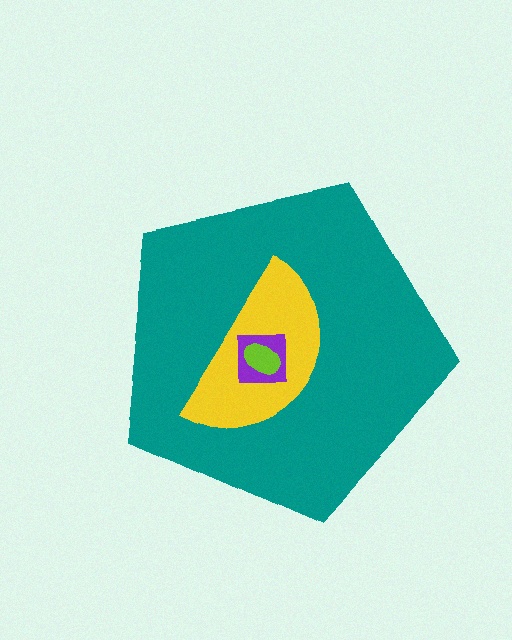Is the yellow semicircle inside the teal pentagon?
Yes.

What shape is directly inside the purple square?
The lime ellipse.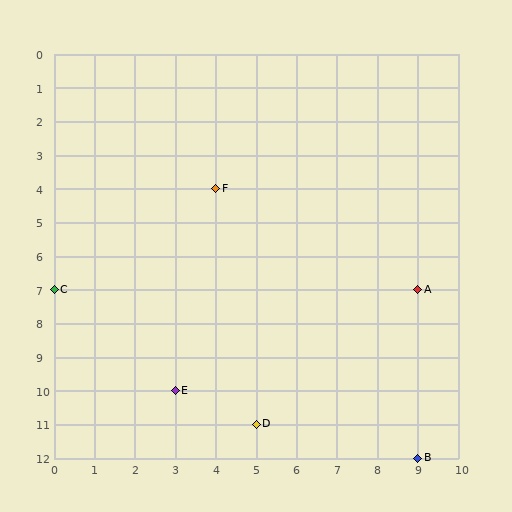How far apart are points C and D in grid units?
Points C and D are 5 columns and 4 rows apart (about 6.4 grid units diagonally).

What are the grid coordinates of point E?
Point E is at grid coordinates (3, 10).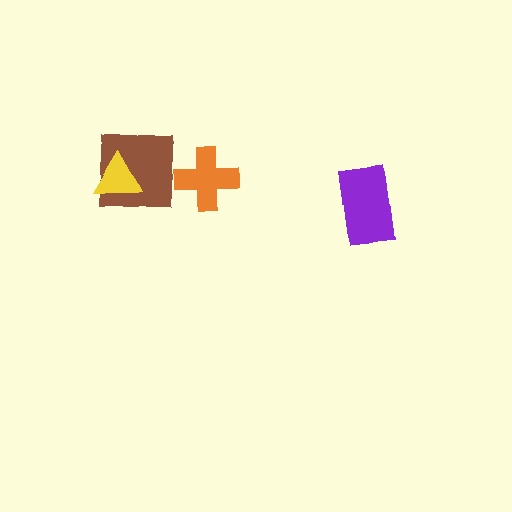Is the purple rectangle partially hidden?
No, no other shape covers it.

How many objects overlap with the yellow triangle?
1 object overlaps with the yellow triangle.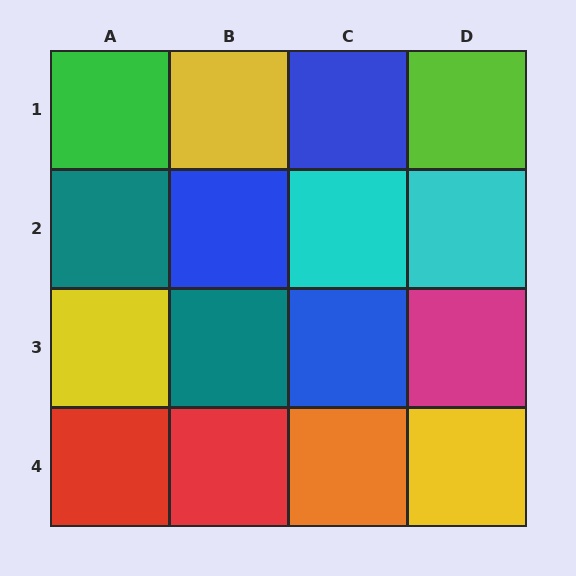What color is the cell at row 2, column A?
Teal.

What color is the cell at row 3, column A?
Yellow.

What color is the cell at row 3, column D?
Magenta.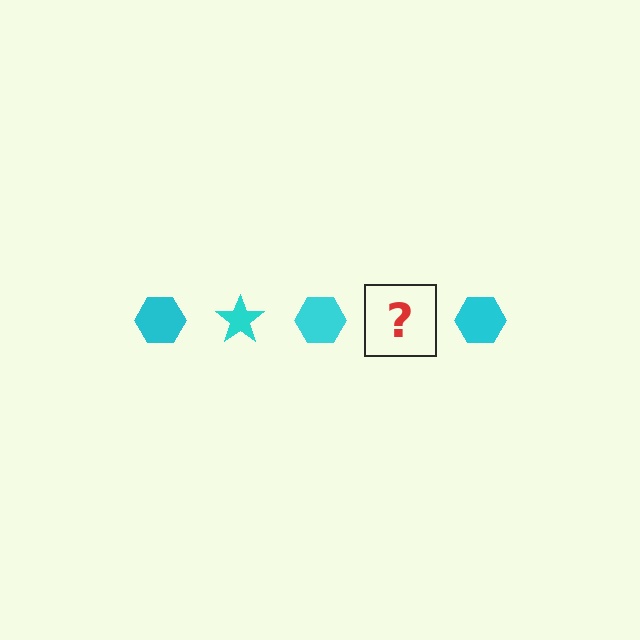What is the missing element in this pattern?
The missing element is a cyan star.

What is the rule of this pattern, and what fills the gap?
The rule is that the pattern cycles through hexagon, star shapes in cyan. The gap should be filled with a cyan star.